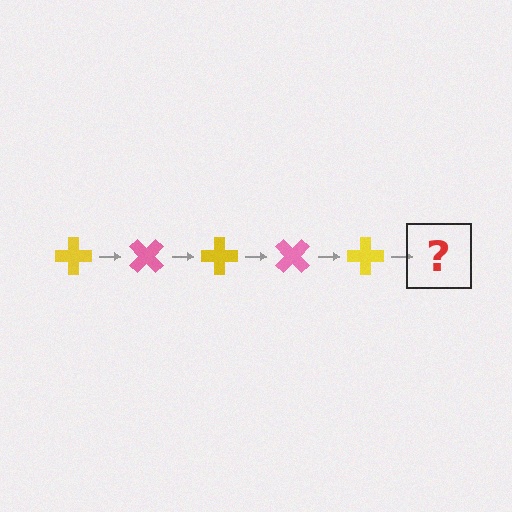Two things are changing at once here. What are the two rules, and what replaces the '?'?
The two rules are that it rotates 45 degrees each step and the color cycles through yellow and pink. The '?' should be a pink cross, rotated 225 degrees from the start.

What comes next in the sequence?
The next element should be a pink cross, rotated 225 degrees from the start.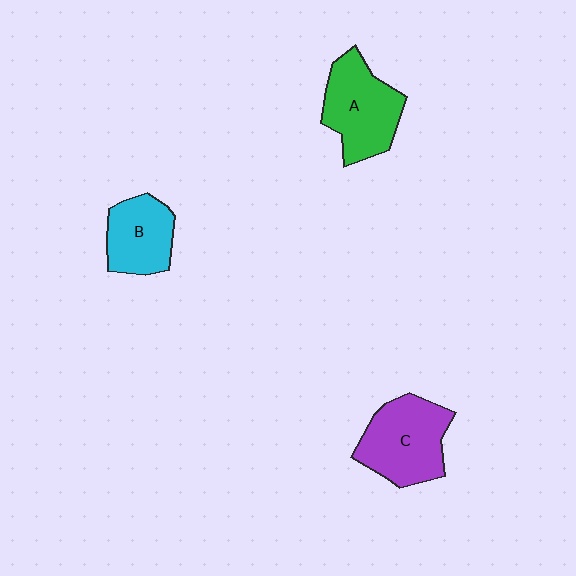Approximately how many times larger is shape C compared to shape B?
Approximately 1.4 times.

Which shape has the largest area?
Shape C (purple).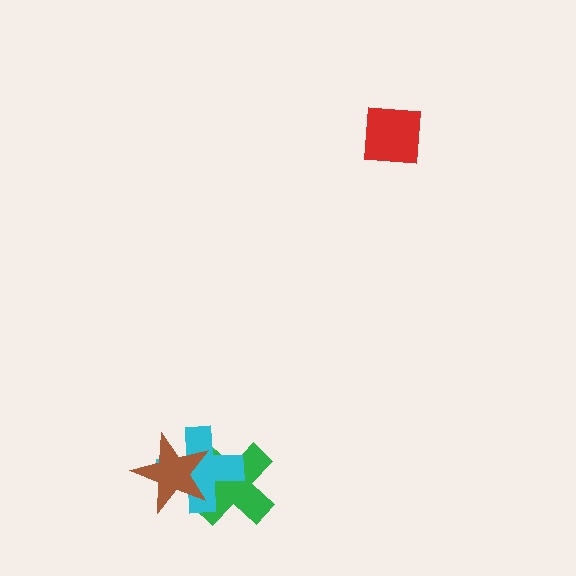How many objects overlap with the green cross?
2 objects overlap with the green cross.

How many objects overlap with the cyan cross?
2 objects overlap with the cyan cross.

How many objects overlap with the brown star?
2 objects overlap with the brown star.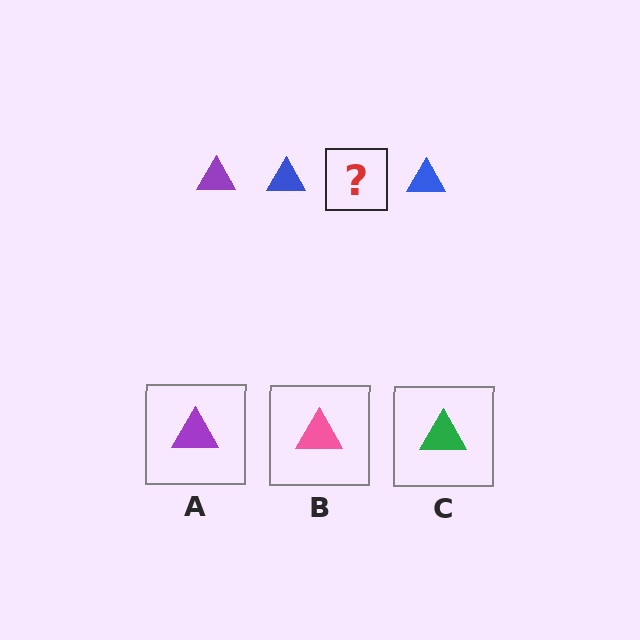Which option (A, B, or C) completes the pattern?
A.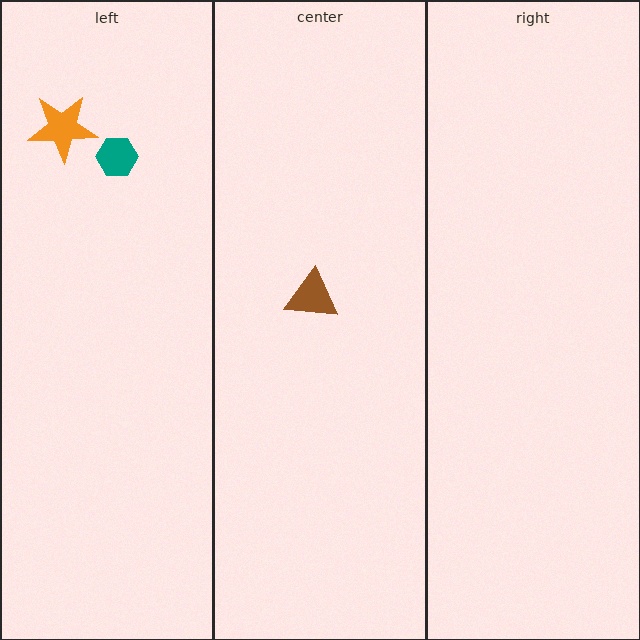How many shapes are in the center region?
1.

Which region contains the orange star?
The left region.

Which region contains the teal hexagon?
The left region.